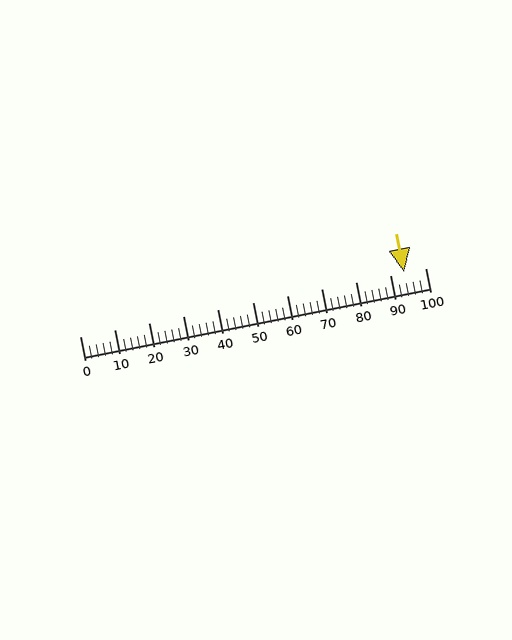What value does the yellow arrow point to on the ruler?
The yellow arrow points to approximately 94.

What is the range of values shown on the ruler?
The ruler shows values from 0 to 100.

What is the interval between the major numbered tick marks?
The major tick marks are spaced 10 units apart.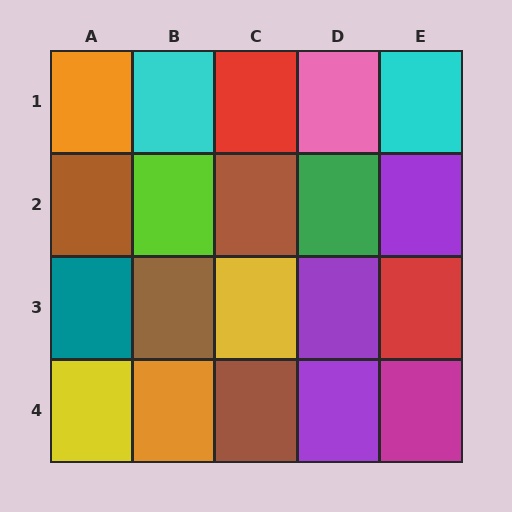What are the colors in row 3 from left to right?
Teal, brown, yellow, purple, red.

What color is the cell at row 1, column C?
Red.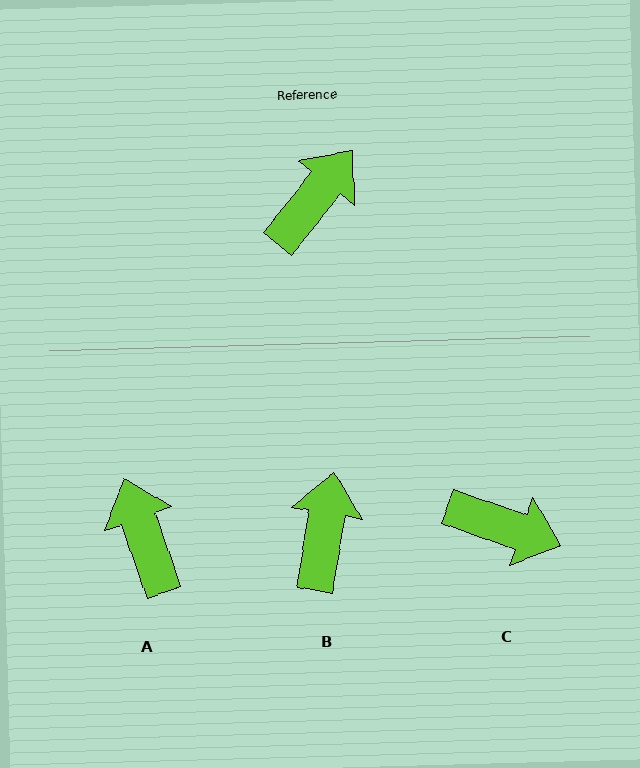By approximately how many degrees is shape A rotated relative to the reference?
Approximately 58 degrees counter-clockwise.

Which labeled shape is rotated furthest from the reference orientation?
C, about 70 degrees away.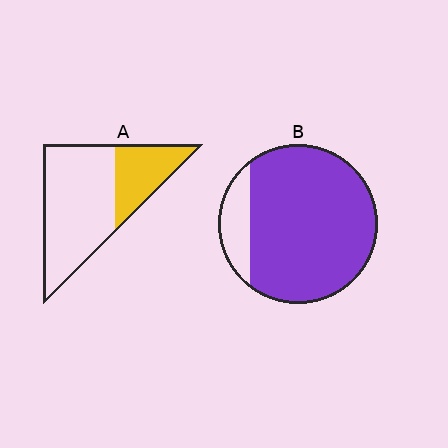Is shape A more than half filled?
No.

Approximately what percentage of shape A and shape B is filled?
A is approximately 30% and B is approximately 85%.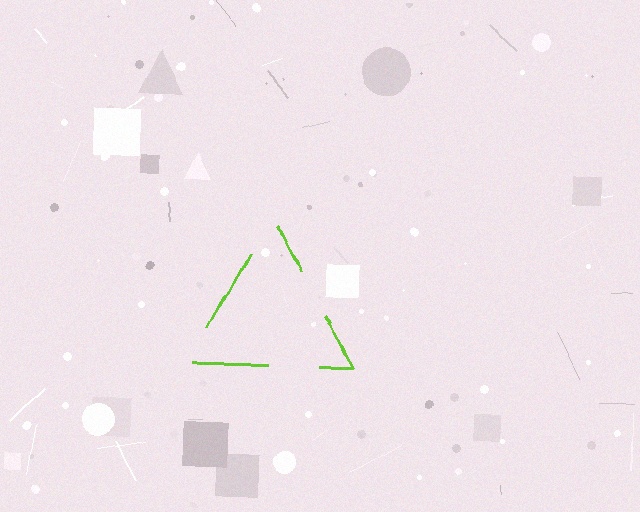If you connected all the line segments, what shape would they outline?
They would outline a triangle.